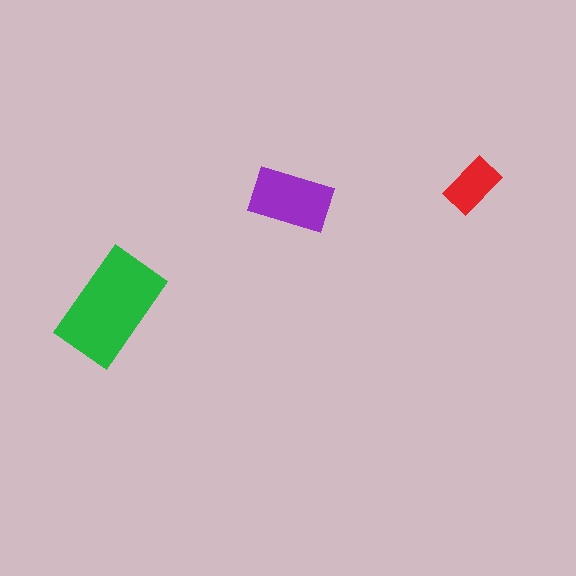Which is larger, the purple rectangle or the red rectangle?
The purple one.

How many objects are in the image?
There are 3 objects in the image.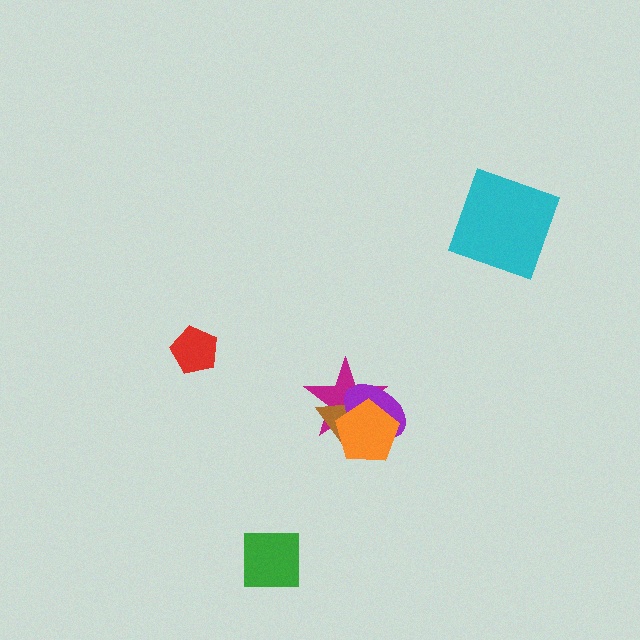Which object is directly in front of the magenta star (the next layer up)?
The brown triangle is directly in front of the magenta star.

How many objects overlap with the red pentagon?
0 objects overlap with the red pentagon.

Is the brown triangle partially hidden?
Yes, it is partially covered by another shape.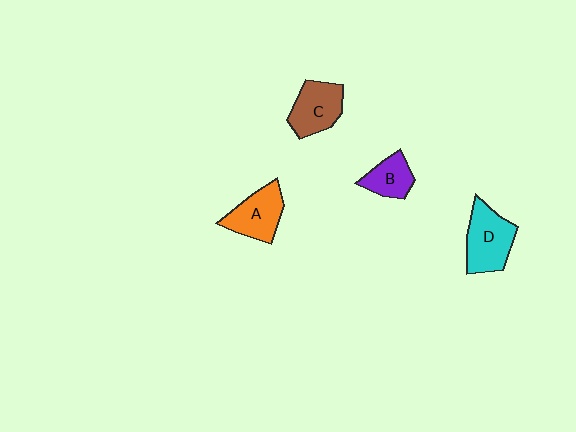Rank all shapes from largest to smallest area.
From largest to smallest: D (cyan), C (brown), A (orange), B (purple).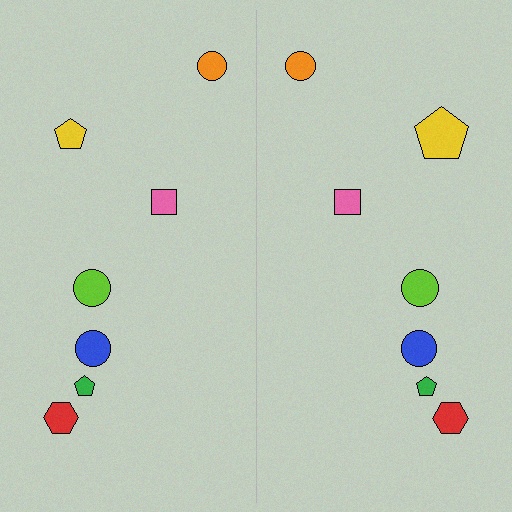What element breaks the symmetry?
The yellow pentagon on the right side has a different size than its mirror counterpart.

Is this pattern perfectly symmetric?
No, the pattern is not perfectly symmetric. The yellow pentagon on the right side has a different size than its mirror counterpart.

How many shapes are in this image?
There are 14 shapes in this image.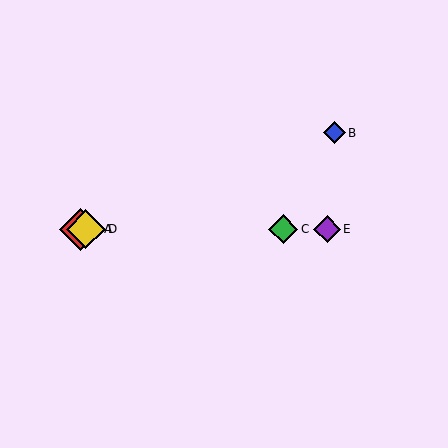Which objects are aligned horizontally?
Objects A, C, D, E are aligned horizontally.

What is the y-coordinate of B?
Object B is at y≈133.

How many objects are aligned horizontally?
4 objects (A, C, D, E) are aligned horizontally.